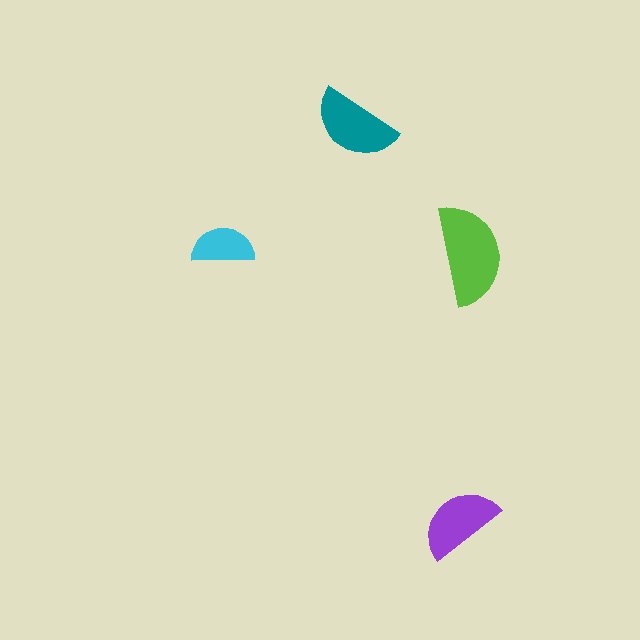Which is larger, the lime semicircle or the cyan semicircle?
The lime one.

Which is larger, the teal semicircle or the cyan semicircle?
The teal one.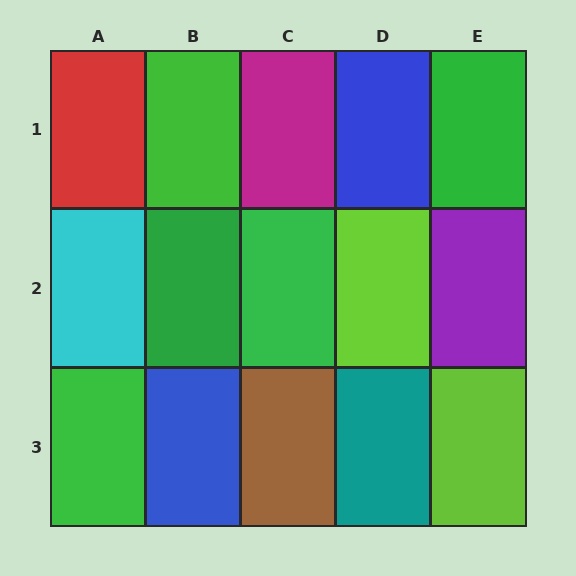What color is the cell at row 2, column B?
Green.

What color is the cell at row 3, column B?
Blue.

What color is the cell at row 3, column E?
Lime.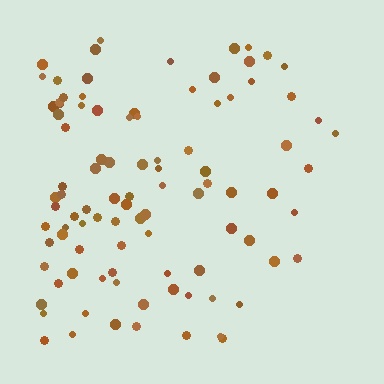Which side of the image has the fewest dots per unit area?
The right.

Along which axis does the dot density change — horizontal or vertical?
Horizontal.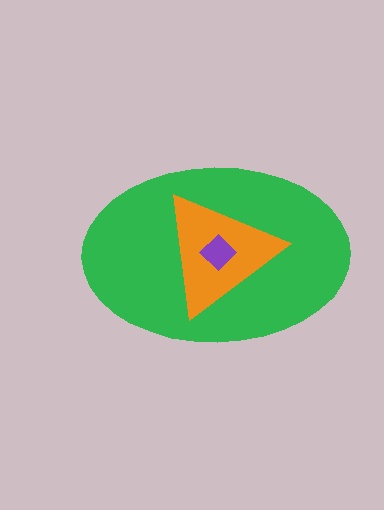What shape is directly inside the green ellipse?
The orange triangle.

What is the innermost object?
The purple diamond.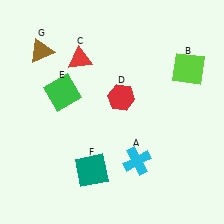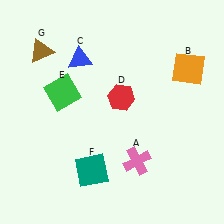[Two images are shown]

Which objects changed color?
A changed from cyan to pink. B changed from lime to orange. C changed from red to blue.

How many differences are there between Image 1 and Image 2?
There are 3 differences between the two images.